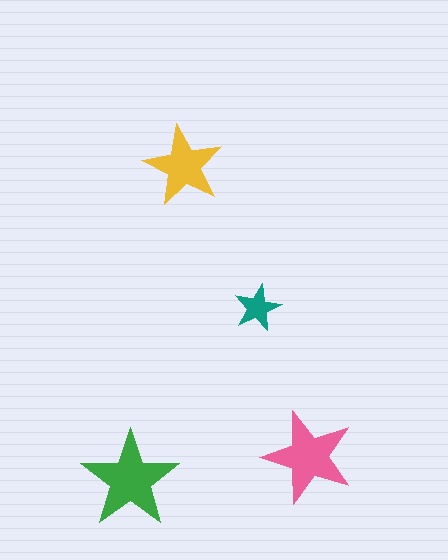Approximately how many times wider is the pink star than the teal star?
About 2 times wider.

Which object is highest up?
The yellow star is topmost.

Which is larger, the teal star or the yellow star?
The yellow one.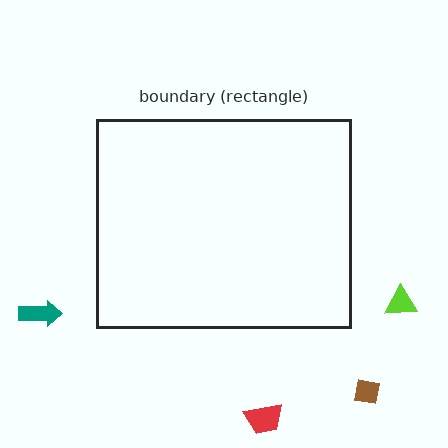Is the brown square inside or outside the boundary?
Outside.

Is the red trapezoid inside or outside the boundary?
Outside.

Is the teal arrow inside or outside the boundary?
Outside.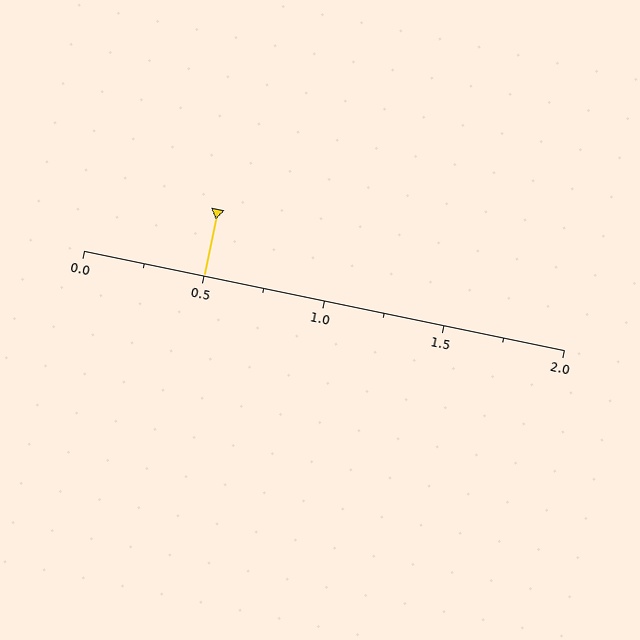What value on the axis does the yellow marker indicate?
The marker indicates approximately 0.5.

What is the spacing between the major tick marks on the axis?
The major ticks are spaced 0.5 apart.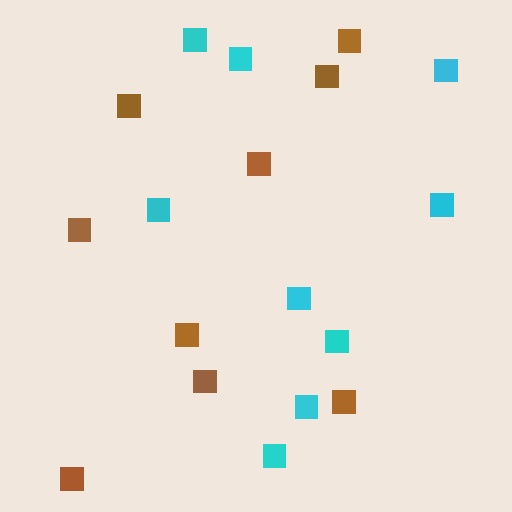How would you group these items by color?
There are 2 groups: one group of brown squares (9) and one group of cyan squares (9).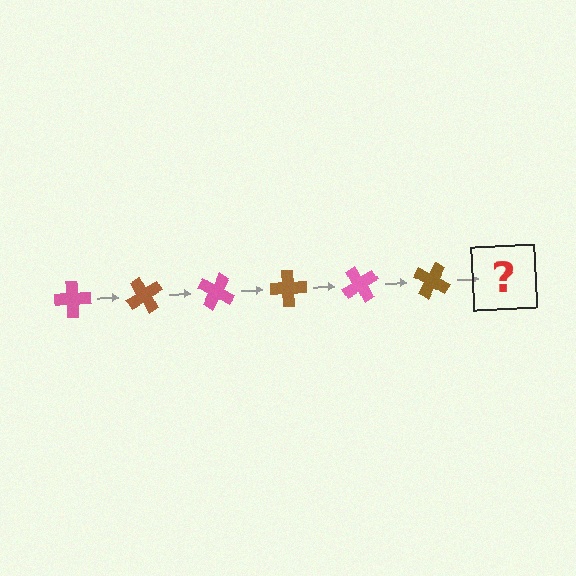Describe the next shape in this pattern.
It should be a pink cross, rotated 360 degrees from the start.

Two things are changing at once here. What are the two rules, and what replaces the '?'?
The two rules are that it rotates 60 degrees each step and the color cycles through pink and brown. The '?' should be a pink cross, rotated 360 degrees from the start.